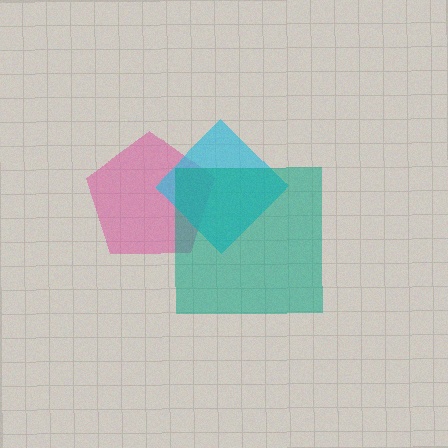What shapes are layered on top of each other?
The layered shapes are: a pink pentagon, a cyan diamond, a teal square.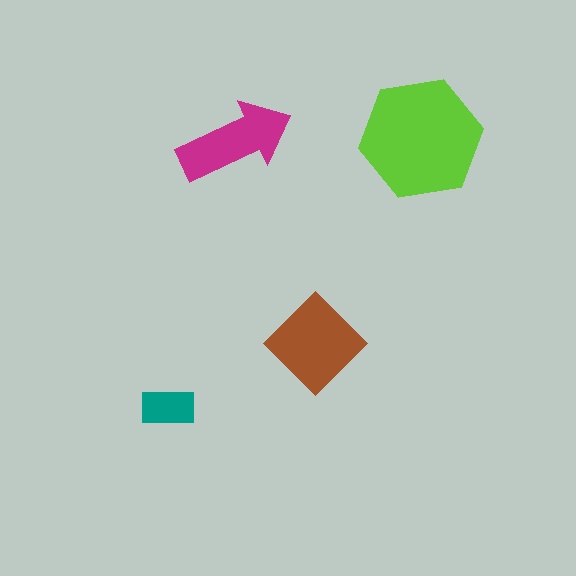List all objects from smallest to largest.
The teal rectangle, the magenta arrow, the brown diamond, the lime hexagon.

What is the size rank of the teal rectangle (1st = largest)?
4th.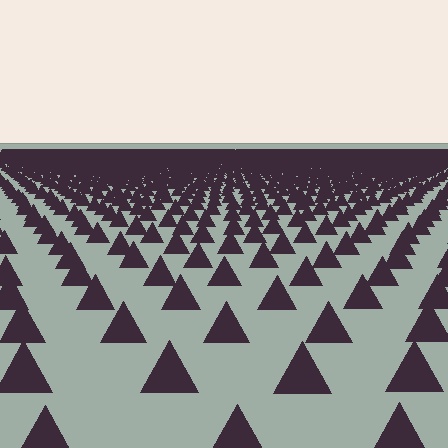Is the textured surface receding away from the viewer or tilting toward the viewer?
The surface is receding away from the viewer. Texture elements get smaller and denser toward the top.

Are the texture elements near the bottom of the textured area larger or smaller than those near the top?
Larger. Near the bottom, elements are closer to the viewer and appear at a bigger on-screen size.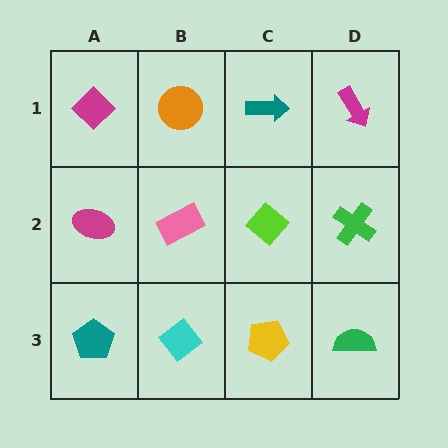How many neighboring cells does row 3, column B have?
3.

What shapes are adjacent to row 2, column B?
An orange circle (row 1, column B), a cyan diamond (row 3, column B), a magenta ellipse (row 2, column A), a lime diamond (row 2, column C).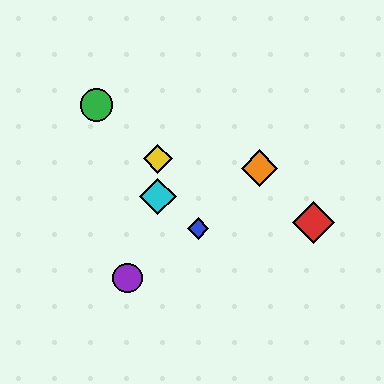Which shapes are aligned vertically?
The yellow diamond, the cyan diamond are aligned vertically.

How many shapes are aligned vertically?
2 shapes (the yellow diamond, the cyan diamond) are aligned vertically.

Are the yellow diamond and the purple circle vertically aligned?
No, the yellow diamond is at x≈158 and the purple circle is at x≈127.